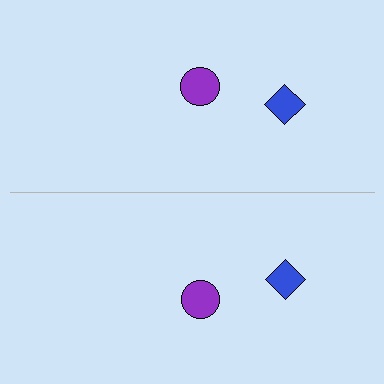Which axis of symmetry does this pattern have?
The pattern has a horizontal axis of symmetry running through the center of the image.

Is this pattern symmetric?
Yes, this pattern has bilateral (reflection) symmetry.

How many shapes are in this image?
There are 4 shapes in this image.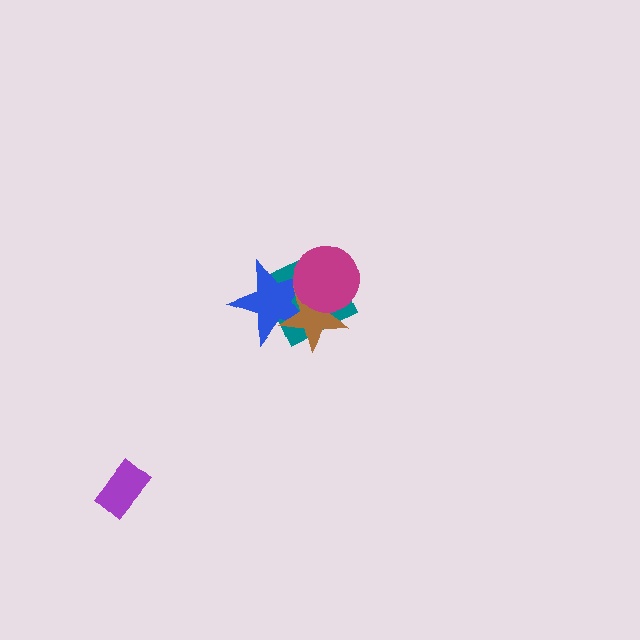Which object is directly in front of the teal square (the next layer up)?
The blue star is directly in front of the teal square.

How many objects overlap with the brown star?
3 objects overlap with the brown star.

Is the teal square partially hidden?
Yes, it is partially covered by another shape.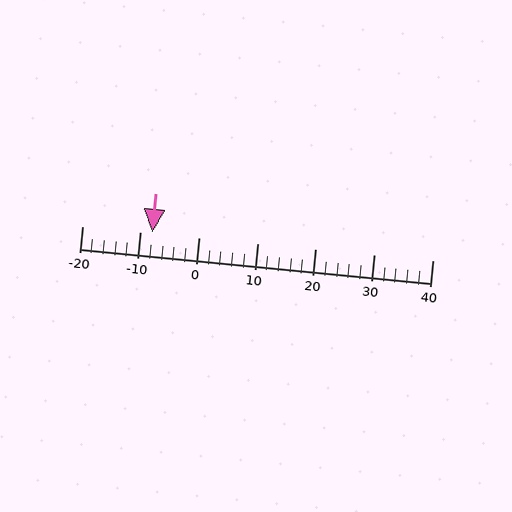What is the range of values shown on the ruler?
The ruler shows values from -20 to 40.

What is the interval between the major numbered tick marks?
The major tick marks are spaced 10 units apart.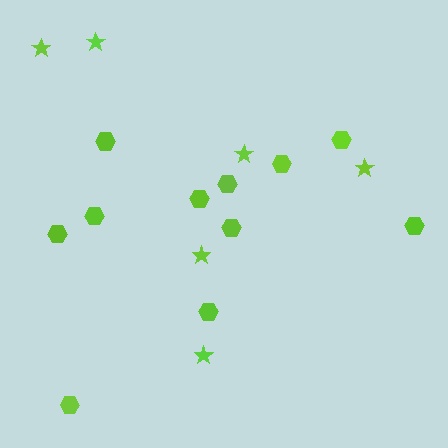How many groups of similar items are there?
There are 2 groups: one group of hexagons (11) and one group of stars (6).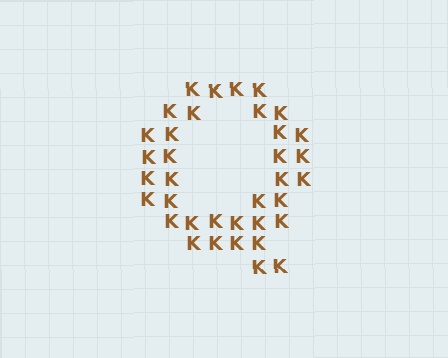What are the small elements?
The small elements are letter K's.